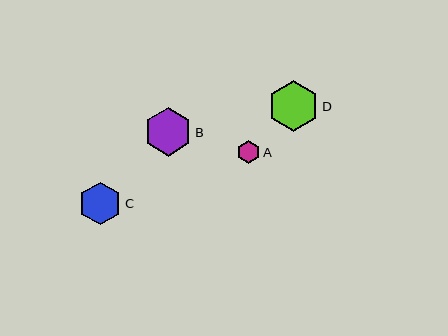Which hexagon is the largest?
Hexagon D is the largest with a size of approximately 50 pixels.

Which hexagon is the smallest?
Hexagon A is the smallest with a size of approximately 22 pixels.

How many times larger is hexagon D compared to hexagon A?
Hexagon D is approximately 2.2 times the size of hexagon A.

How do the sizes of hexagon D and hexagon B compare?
Hexagon D and hexagon B are approximately the same size.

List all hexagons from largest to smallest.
From largest to smallest: D, B, C, A.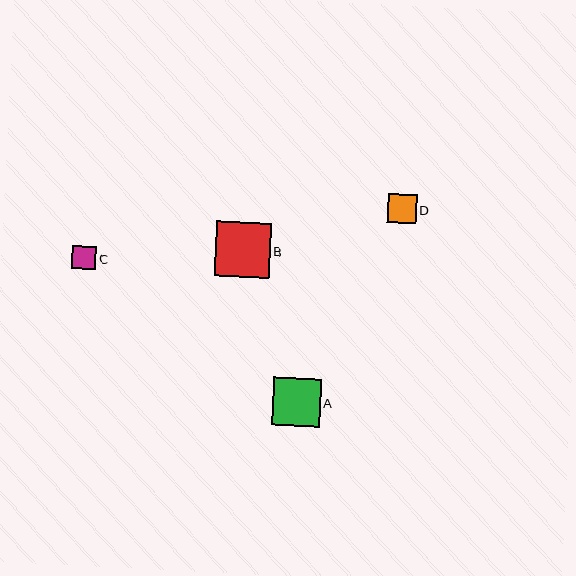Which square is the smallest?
Square C is the smallest with a size of approximately 24 pixels.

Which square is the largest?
Square B is the largest with a size of approximately 55 pixels.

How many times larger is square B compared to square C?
Square B is approximately 2.3 times the size of square C.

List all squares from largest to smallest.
From largest to smallest: B, A, D, C.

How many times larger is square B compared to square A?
Square B is approximately 1.1 times the size of square A.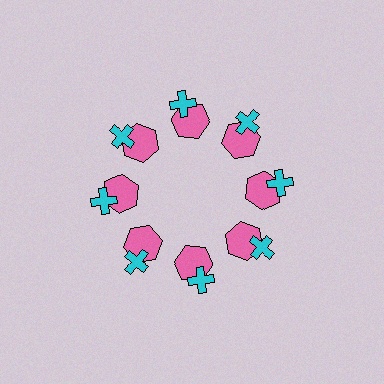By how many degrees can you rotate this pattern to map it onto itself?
The pattern maps onto itself every 45 degrees of rotation.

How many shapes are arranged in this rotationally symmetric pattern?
There are 16 shapes, arranged in 8 groups of 2.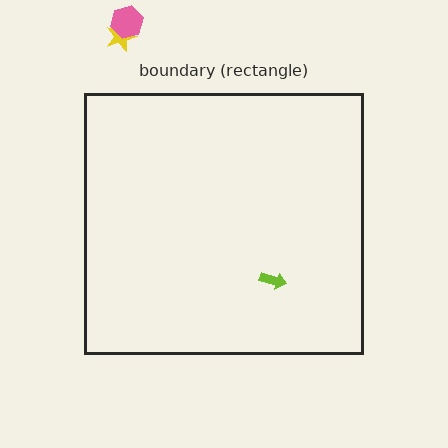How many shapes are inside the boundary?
1 inside, 2 outside.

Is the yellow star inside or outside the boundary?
Outside.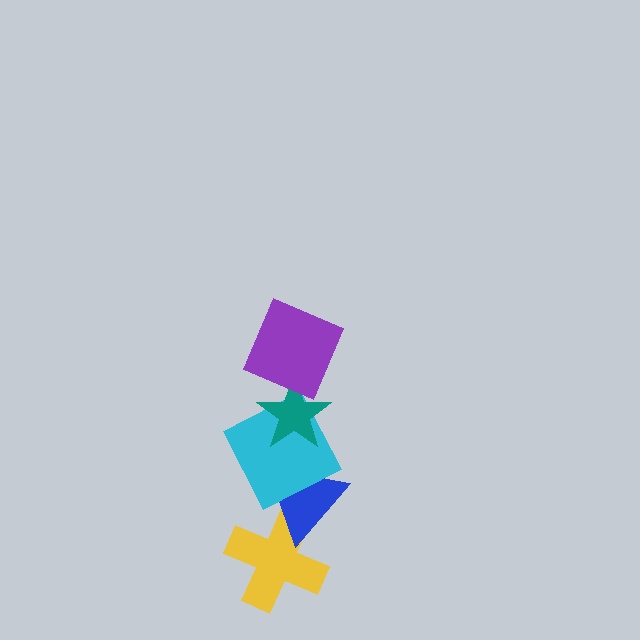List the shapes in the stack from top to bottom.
From top to bottom: the purple square, the teal star, the cyan square, the blue triangle, the yellow cross.